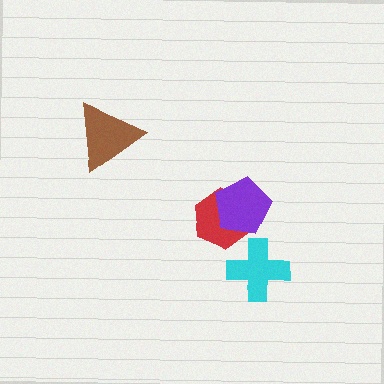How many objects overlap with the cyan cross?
0 objects overlap with the cyan cross.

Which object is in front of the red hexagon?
The purple pentagon is in front of the red hexagon.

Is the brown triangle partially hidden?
No, no other shape covers it.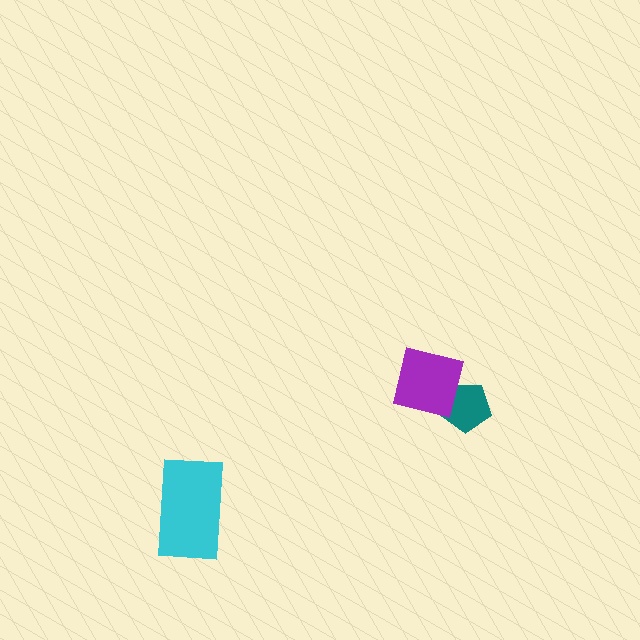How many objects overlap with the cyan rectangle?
0 objects overlap with the cyan rectangle.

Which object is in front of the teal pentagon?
The purple square is in front of the teal pentagon.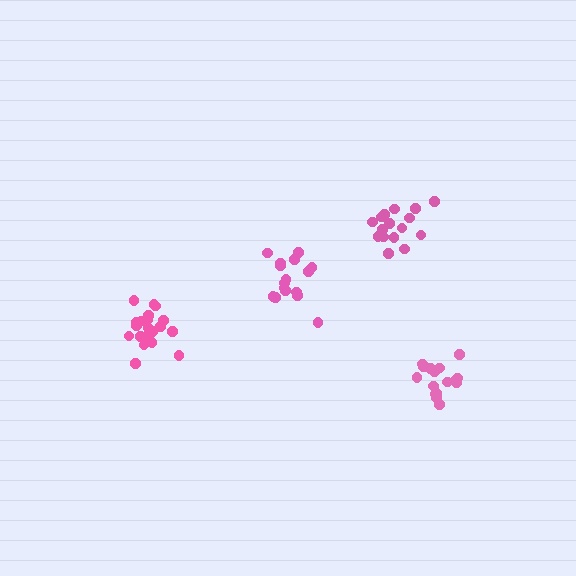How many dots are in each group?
Group 1: 17 dots, Group 2: 20 dots, Group 3: 16 dots, Group 4: 16 dots (69 total).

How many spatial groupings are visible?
There are 4 spatial groupings.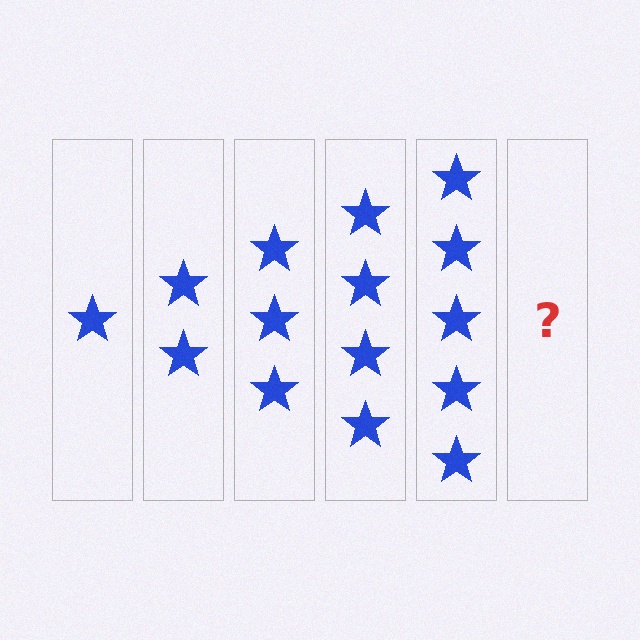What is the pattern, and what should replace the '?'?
The pattern is that each step adds one more star. The '?' should be 6 stars.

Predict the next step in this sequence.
The next step is 6 stars.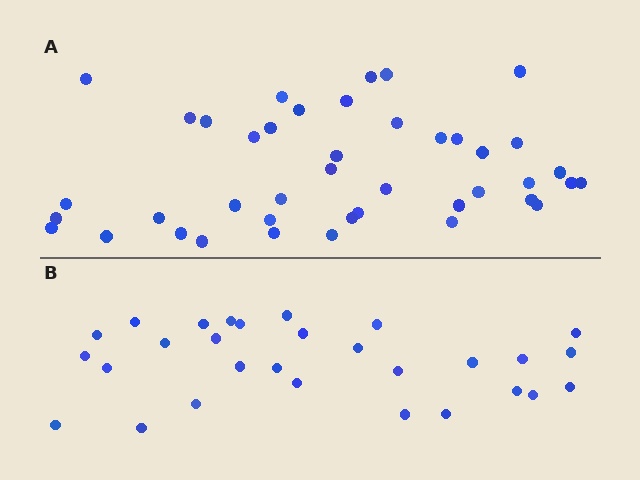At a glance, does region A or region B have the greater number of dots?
Region A (the top region) has more dots.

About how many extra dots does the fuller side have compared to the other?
Region A has approximately 15 more dots than region B.